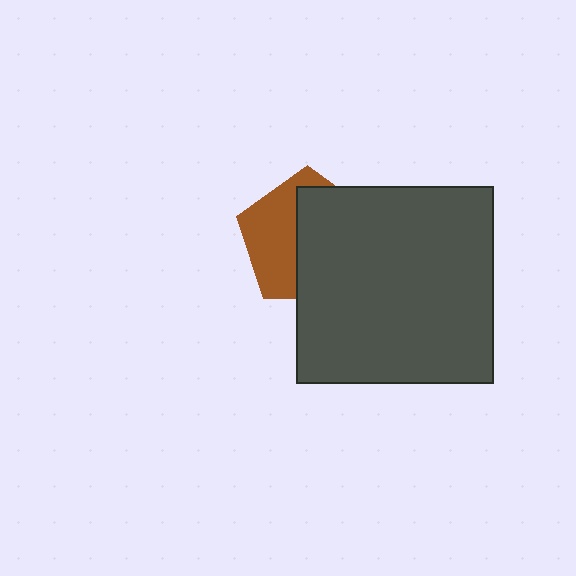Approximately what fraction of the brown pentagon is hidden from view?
Roughly 58% of the brown pentagon is hidden behind the dark gray square.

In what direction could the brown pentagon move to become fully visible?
The brown pentagon could move left. That would shift it out from behind the dark gray square entirely.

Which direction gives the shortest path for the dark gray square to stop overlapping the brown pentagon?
Moving right gives the shortest separation.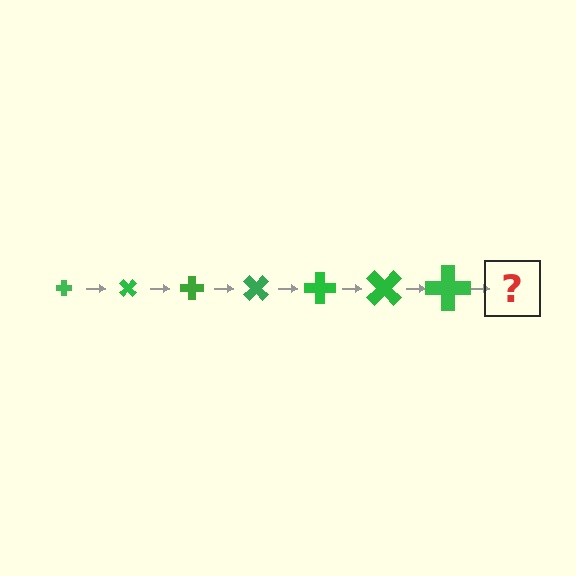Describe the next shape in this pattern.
It should be a cross, larger than the previous one and rotated 315 degrees from the start.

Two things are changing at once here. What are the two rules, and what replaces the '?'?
The two rules are that the cross grows larger each step and it rotates 45 degrees each step. The '?' should be a cross, larger than the previous one and rotated 315 degrees from the start.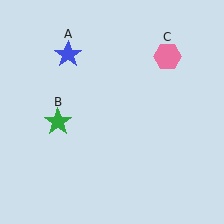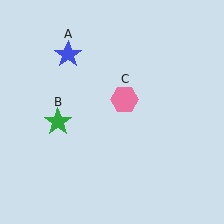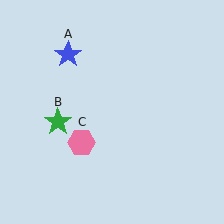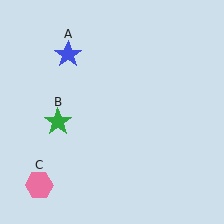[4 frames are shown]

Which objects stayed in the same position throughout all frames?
Blue star (object A) and green star (object B) remained stationary.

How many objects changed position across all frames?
1 object changed position: pink hexagon (object C).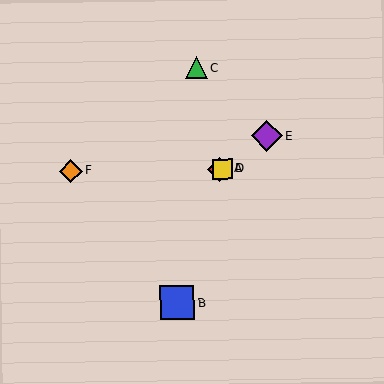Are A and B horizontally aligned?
No, A is at y≈169 and B is at y≈303.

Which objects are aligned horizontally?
Objects A, D, F are aligned horizontally.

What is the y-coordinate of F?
Object F is at y≈171.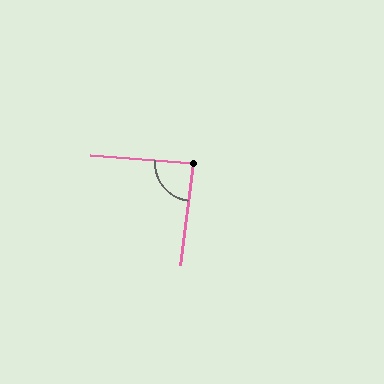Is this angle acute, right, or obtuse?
It is approximately a right angle.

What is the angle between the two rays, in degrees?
Approximately 87 degrees.